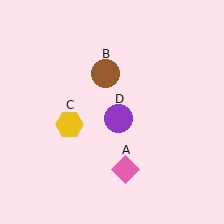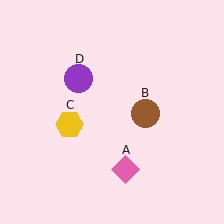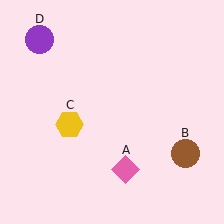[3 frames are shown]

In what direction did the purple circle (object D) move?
The purple circle (object D) moved up and to the left.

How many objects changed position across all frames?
2 objects changed position: brown circle (object B), purple circle (object D).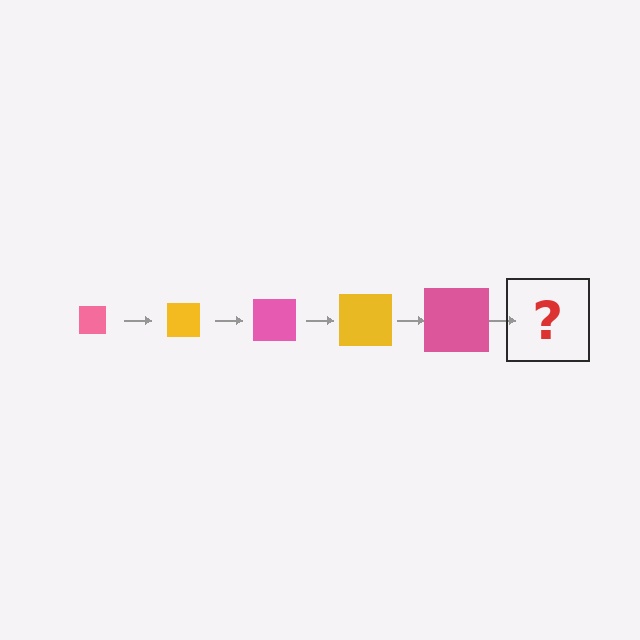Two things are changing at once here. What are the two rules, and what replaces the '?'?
The two rules are that the square grows larger each step and the color cycles through pink and yellow. The '?' should be a yellow square, larger than the previous one.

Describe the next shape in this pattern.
It should be a yellow square, larger than the previous one.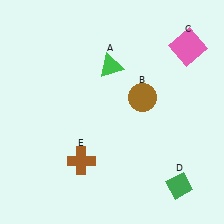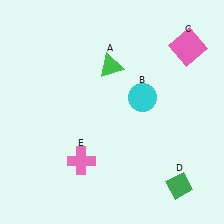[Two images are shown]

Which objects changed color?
B changed from brown to cyan. E changed from brown to pink.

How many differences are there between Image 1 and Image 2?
There are 2 differences between the two images.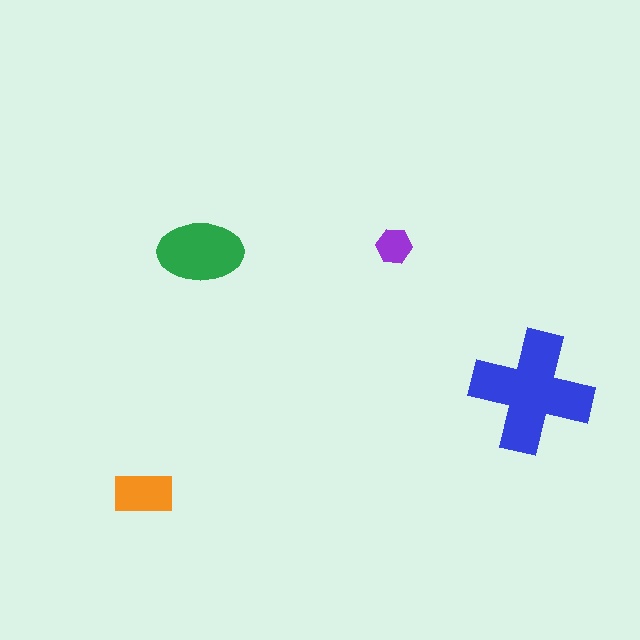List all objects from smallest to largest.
The purple hexagon, the orange rectangle, the green ellipse, the blue cross.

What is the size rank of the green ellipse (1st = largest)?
2nd.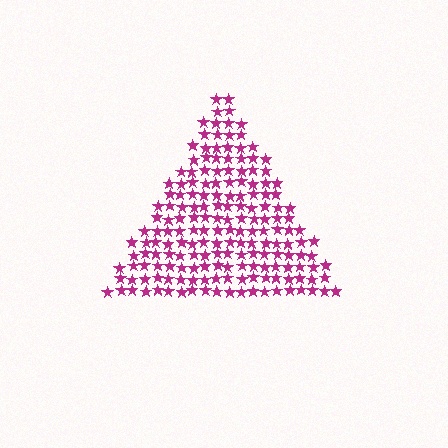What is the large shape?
The large shape is a triangle.